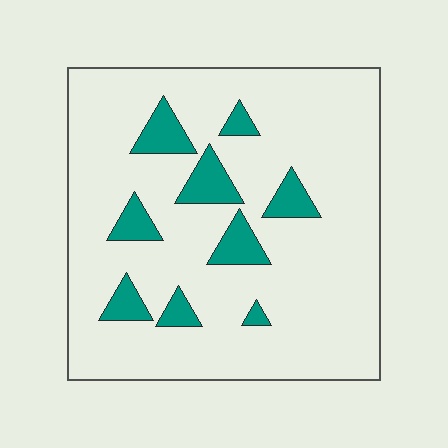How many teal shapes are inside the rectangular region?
9.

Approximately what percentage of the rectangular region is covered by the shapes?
Approximately 15%.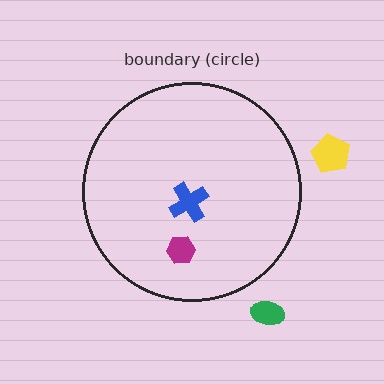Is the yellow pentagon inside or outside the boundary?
Outside.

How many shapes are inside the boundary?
2 inside, 2 outside.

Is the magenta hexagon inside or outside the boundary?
Inside.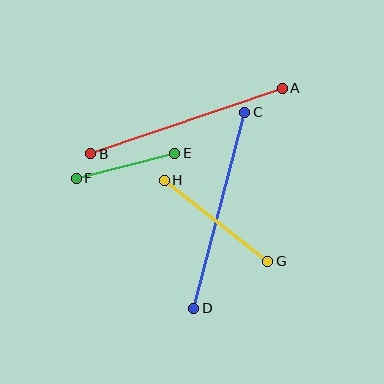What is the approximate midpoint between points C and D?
The midpoint is at approximately (219, 210) pixels.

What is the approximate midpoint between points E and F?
The midpoint is at approximately (125, 166) pixels.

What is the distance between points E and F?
The distance is approximately 102 pixels.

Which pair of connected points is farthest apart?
Points C and D are farthest apart.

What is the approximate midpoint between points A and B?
The midpoint is at approximately (187, 121) pixels.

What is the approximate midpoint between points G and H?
The midpoint is at approximately (216, 221) pixels.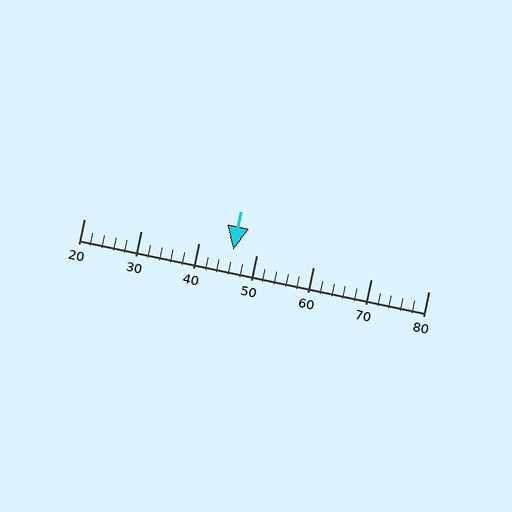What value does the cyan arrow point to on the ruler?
The cyan arrow points to approximately 46.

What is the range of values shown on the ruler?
The ruler shows values from 20 to 80.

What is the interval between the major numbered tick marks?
The major tick marks are spaced 10 units apart.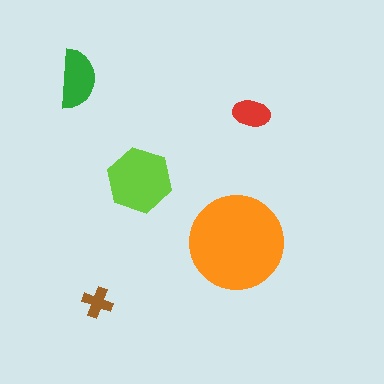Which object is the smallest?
The brown cross.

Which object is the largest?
The orange circle.